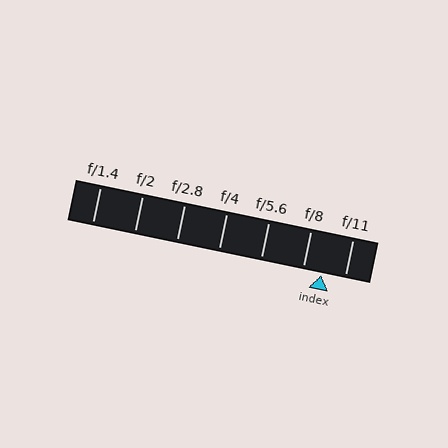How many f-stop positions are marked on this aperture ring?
There are 7 f-stop positions marked.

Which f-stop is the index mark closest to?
The index mark is closest to f/8.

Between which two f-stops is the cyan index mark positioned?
The index mark is between f/8 and f/11.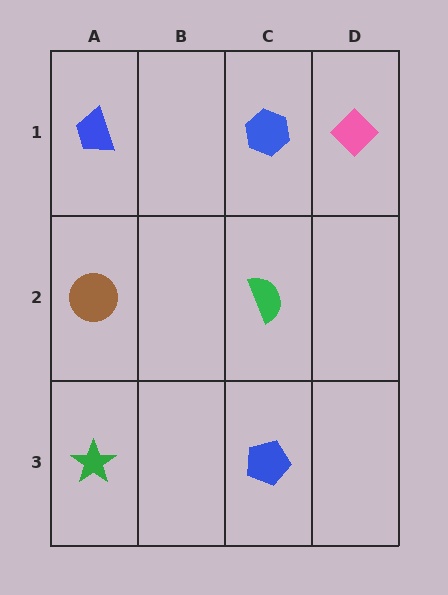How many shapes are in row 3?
2 shapes.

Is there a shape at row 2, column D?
No, that cell is empty.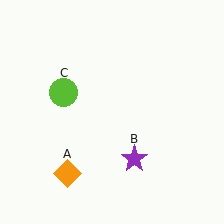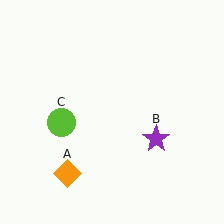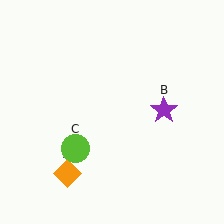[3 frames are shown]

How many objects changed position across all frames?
2 objects changed position: purple star (object B), lime circle (object C).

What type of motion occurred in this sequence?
The purple star (object B), lime circle (object C) rotated counterclockwise around the center of the scene.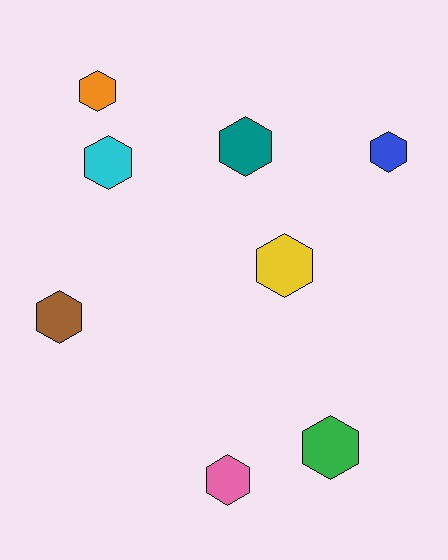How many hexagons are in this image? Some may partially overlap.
There are 8 hexagons.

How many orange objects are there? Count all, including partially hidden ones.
There is 1 orange object.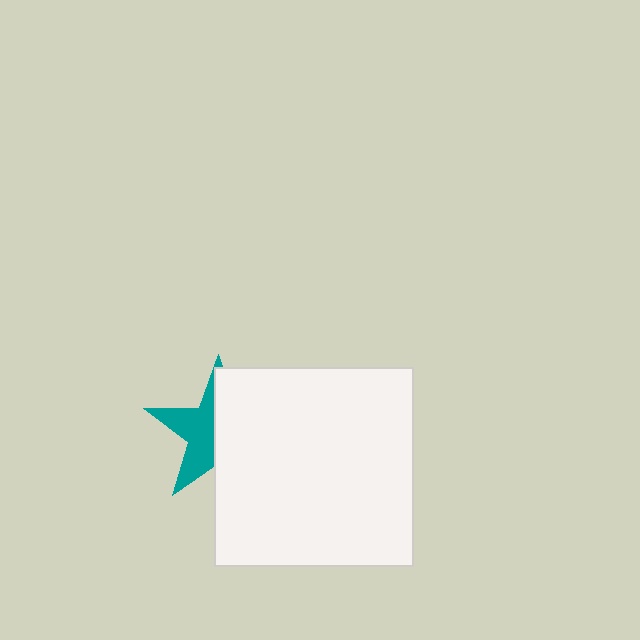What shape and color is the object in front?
The object in front is a white square.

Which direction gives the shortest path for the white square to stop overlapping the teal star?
Moving right gives the shortest separation.